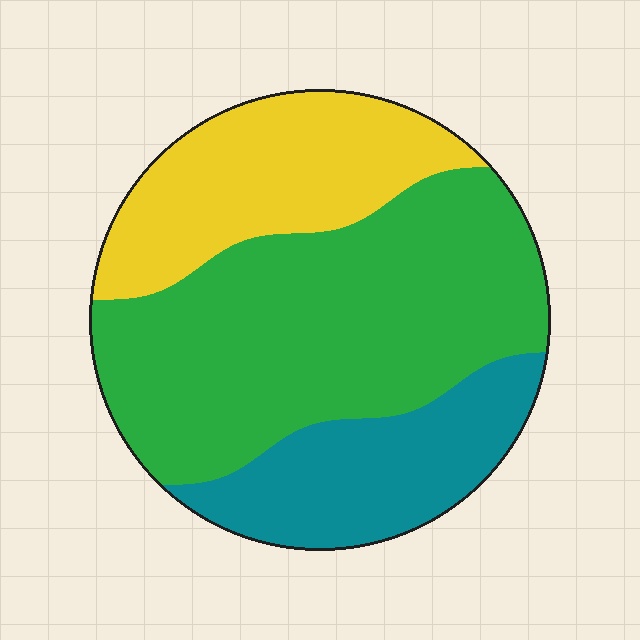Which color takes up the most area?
Green, at roughly 50%.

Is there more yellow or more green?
Green.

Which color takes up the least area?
Teal, at roughly 20%.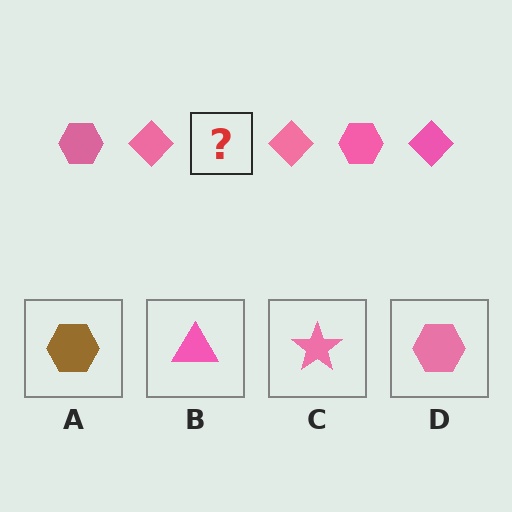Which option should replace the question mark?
Option D.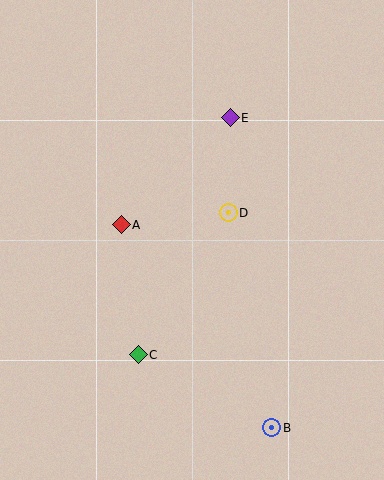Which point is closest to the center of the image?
Point D at (228, 213) is closest to the center.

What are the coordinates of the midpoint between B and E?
The midpoint between B and E is at (251, 273).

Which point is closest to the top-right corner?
Point E is closest to the top-right corner.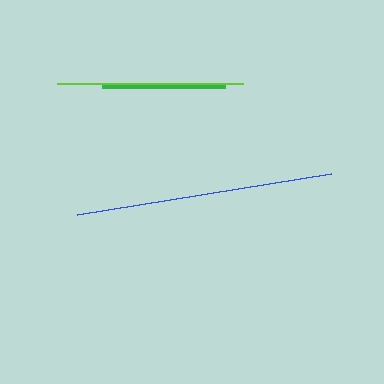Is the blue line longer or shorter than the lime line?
The blue line is longer than the lime line.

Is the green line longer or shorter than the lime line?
The lime line is longer than the green line.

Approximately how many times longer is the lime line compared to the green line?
The lime line is approximately 1.5 times the length of the green line.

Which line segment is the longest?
The blue line is the longest at approximately 257 pixels.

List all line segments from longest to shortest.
From longest to shortest: blue, lime, green.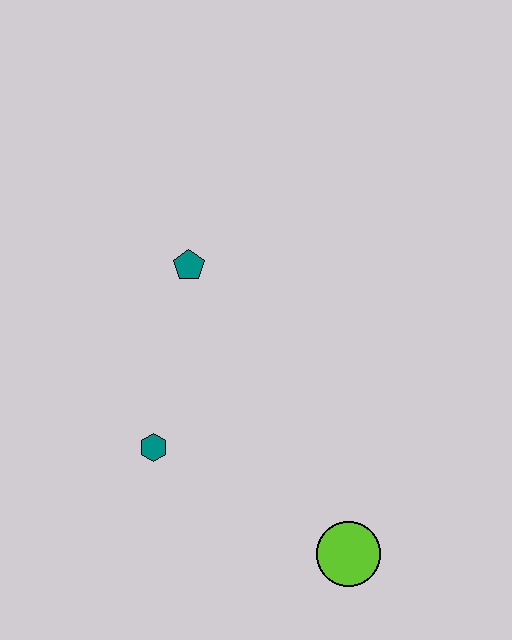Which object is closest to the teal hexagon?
The teal pentagon is closest to the teal hexagon.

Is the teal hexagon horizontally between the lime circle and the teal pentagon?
No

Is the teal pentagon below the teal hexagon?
No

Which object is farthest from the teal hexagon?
The lime circle is farthest from the teal hexagon.